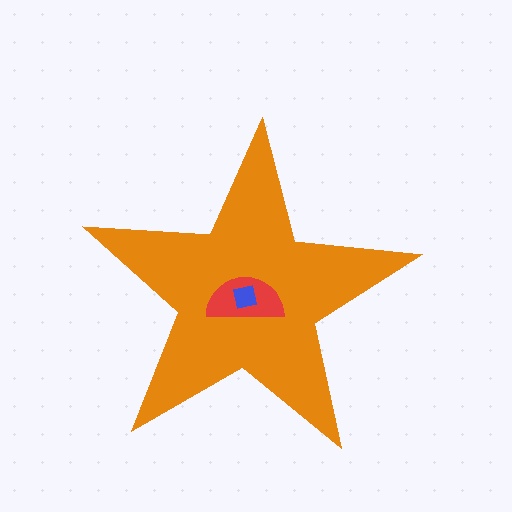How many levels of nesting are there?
3.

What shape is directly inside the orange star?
The red semicircle.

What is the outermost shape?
The orange star.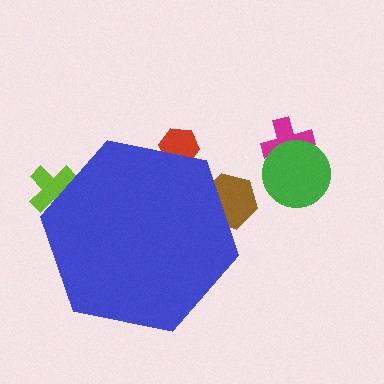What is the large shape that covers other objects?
A blue hexagon.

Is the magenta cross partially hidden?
No, the magenta cross is fully visible.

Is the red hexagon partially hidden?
Yes, the red hexagon is partially hidden behind the blue hexagon.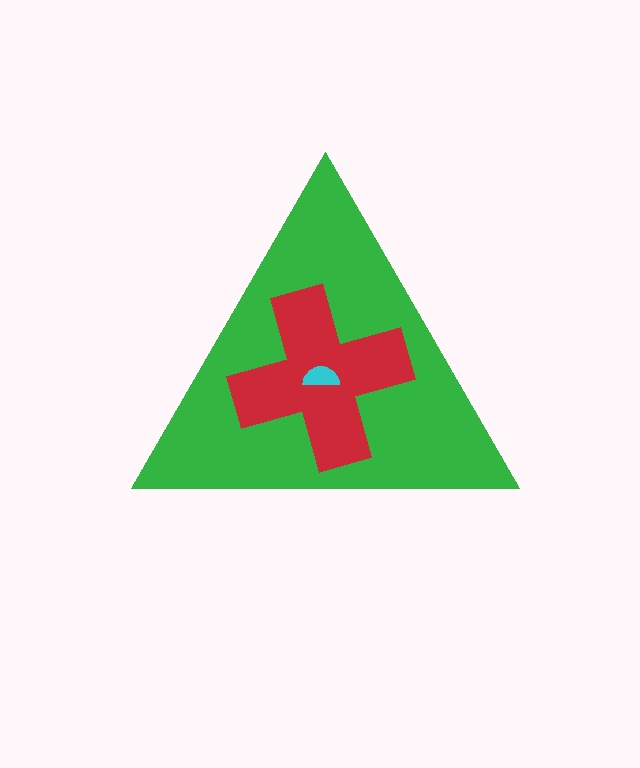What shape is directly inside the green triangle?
The red cross.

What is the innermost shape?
The cyan semicircle.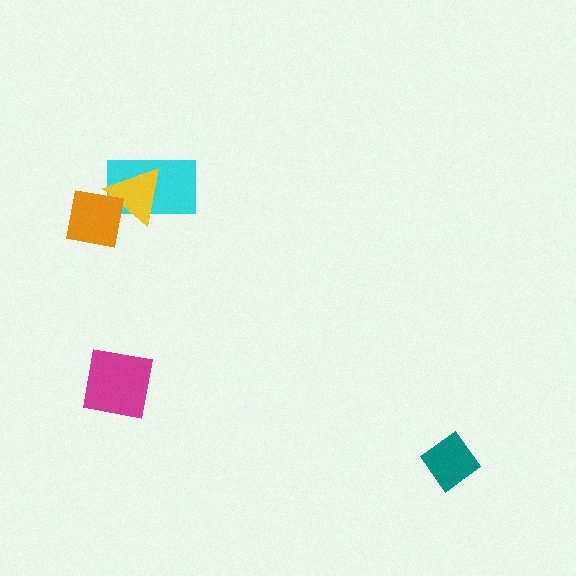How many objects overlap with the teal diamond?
0 objects overlap with the teal diamond.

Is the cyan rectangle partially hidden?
Yes, it is partially covered by another shape.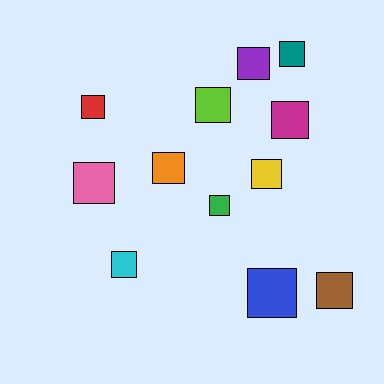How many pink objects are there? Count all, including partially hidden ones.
There is 1 pink object.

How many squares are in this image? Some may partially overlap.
There are 12 squares.